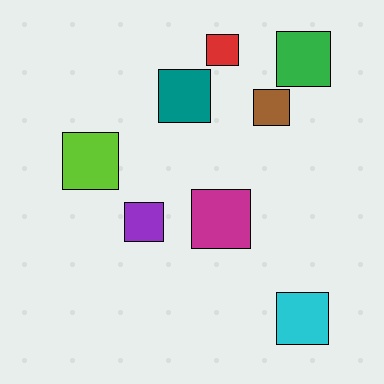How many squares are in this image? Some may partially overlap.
There are 8 squares.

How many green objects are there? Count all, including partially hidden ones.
There is 1 green object.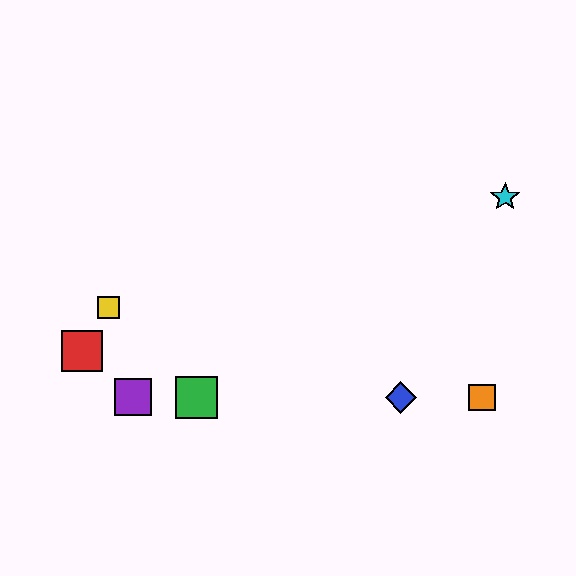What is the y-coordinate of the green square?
The green square is at y≈397.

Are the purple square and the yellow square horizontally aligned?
No, the purple square is at y≈397 and the yellow square is at y≈308.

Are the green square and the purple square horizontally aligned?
Yes, both are at y≈397.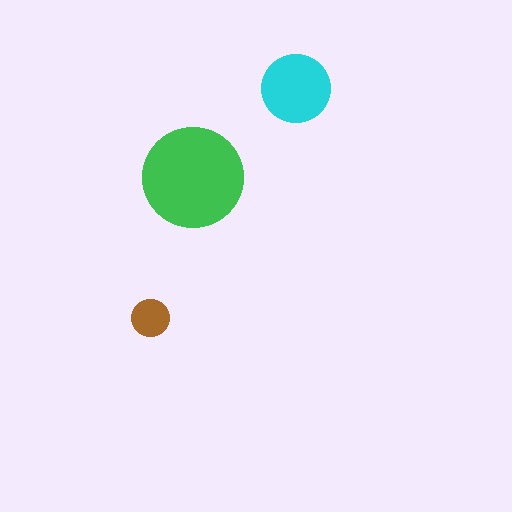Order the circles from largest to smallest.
the green one, the cyan one, the brown one.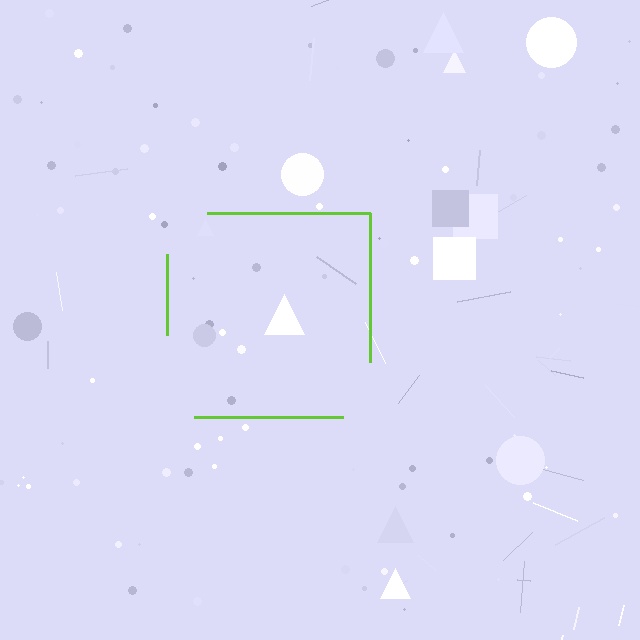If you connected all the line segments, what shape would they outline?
They would outline a square.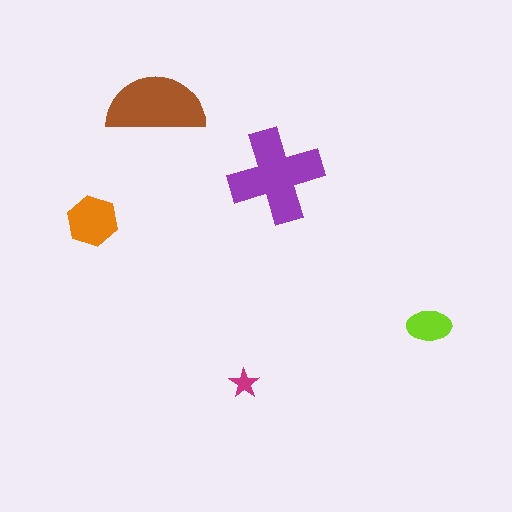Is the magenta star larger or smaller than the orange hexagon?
Smaller.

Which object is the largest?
The purple cross.